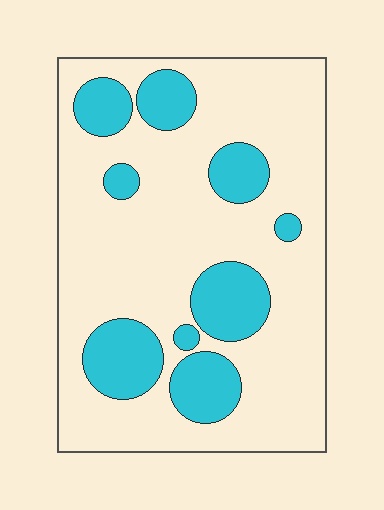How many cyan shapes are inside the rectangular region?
9.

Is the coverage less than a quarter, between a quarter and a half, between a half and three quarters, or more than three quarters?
Less than a quarter.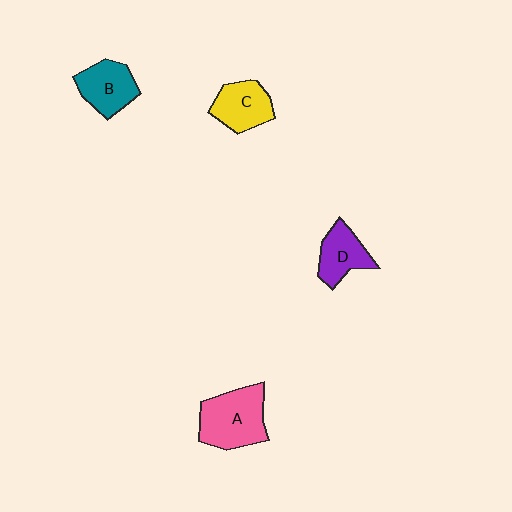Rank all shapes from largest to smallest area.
From largest to smallest: A (pink), B (teal), C (yellow), D (purple).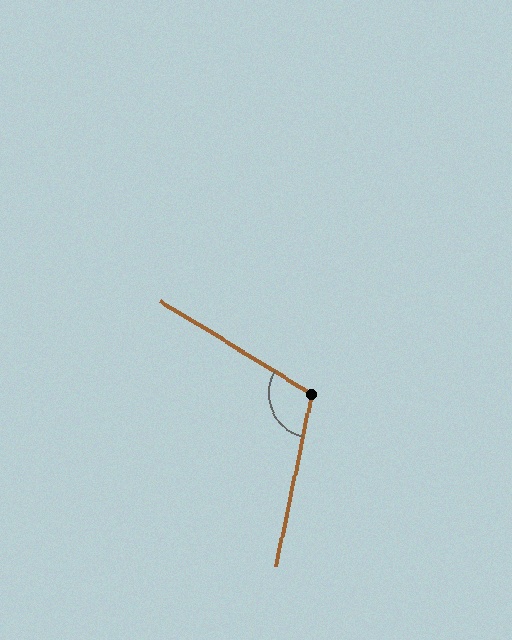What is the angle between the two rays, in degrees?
Approximately 110 degrees.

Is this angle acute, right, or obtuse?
It is obtuse.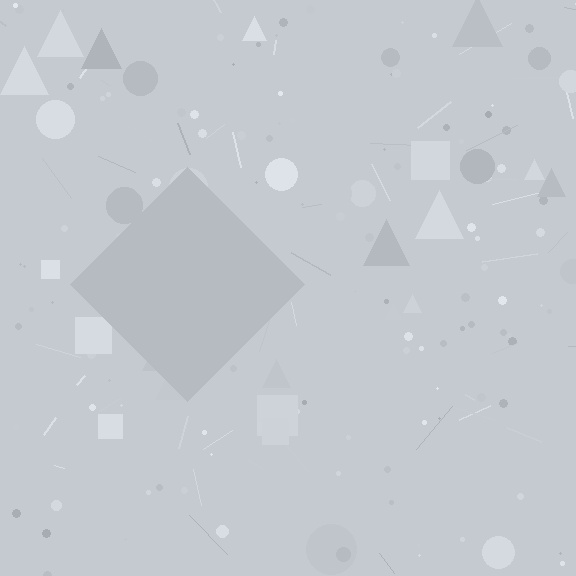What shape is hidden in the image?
A diamond is hidden in the image.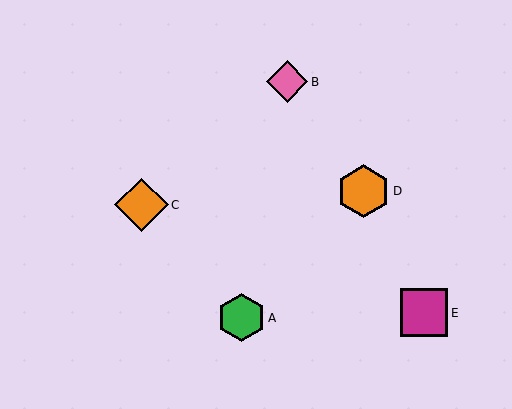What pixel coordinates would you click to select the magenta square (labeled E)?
Click at (424, 313) to select the magenta square E.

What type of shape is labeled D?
Shape D is an orange hexagon.